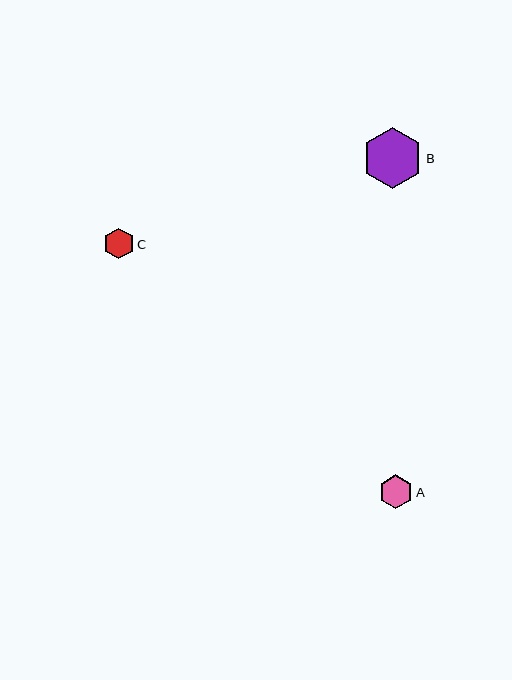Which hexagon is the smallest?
Hexagon C is the smallest with a size of approximately 30 pixels.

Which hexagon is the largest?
Hexagon B is the largest with a size of approximately 61 pixels.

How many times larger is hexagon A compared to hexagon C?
Hexagon A is approximately 1.1 times the size of hexagon C.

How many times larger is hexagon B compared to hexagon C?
Hexagon B is approximately 2.0 times the size of hexagon C.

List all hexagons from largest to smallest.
From largest to smallest: B, A, C.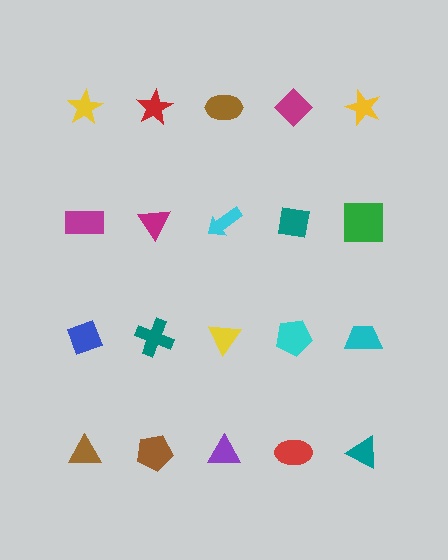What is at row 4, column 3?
A purple triangle.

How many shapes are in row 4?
5 shapes.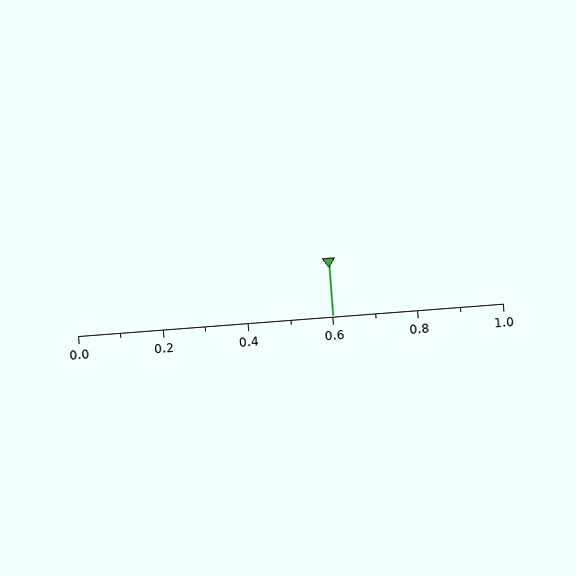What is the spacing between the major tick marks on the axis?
The major ticks are spaced 0.2 apart.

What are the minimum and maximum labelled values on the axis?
The axis runs from 0.0 to 1.0.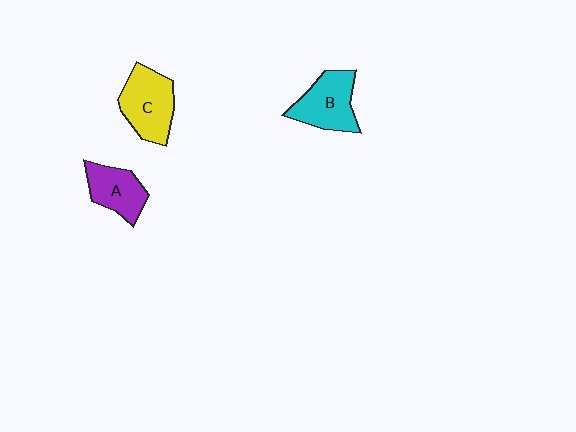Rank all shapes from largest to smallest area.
From largest to smallest: C (yellow), B (cyan), A (purple).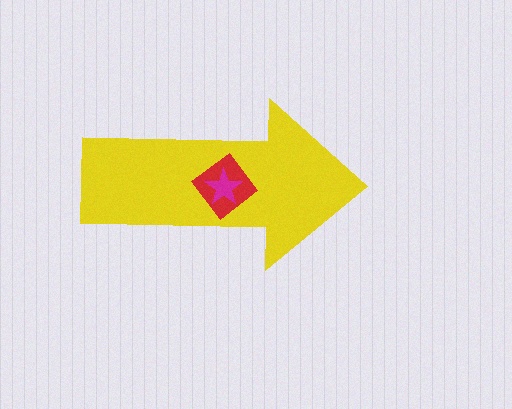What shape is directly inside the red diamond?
The magenta star.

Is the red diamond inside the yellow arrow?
Yes.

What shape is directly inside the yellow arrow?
The red diamond.